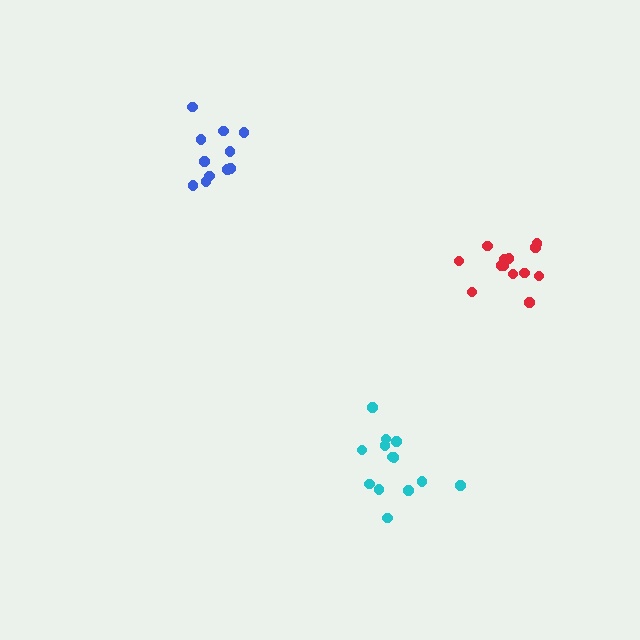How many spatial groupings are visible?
There are 3 spatial groupings.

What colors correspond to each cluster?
The clusters are colored: blue, cyan, red.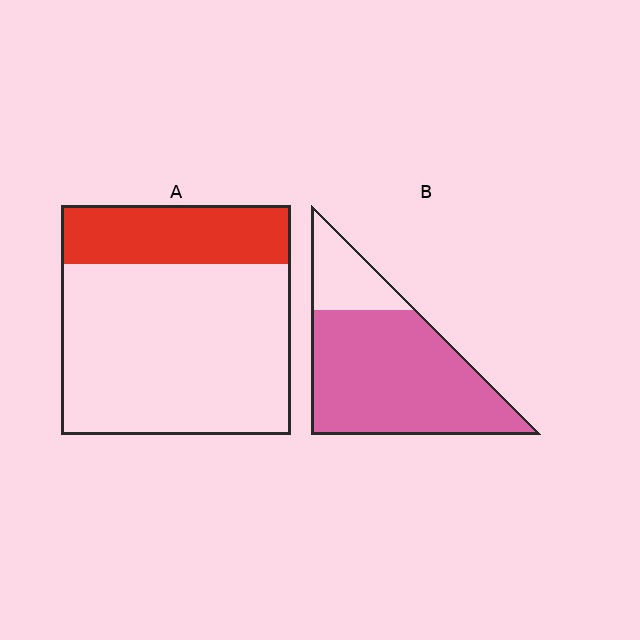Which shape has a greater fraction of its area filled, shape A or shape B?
Shape B.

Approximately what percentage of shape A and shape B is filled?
A is approximately 25% and B is approximately 80%.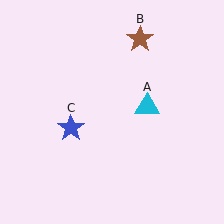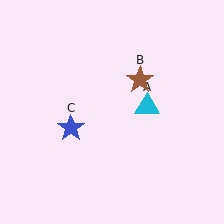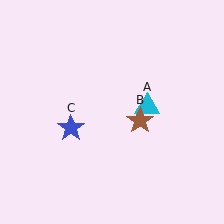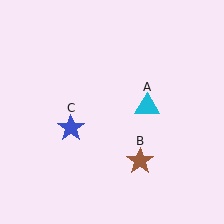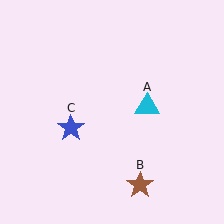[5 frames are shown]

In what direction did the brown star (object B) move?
The brown star (object B) moved down.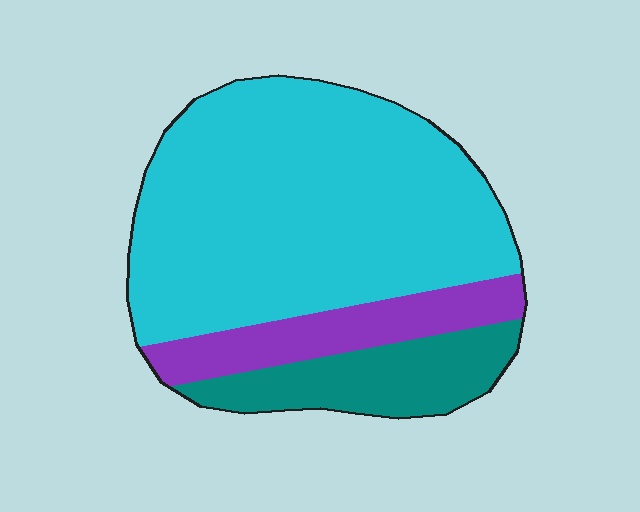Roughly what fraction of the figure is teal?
Teal covers about 15% of the figure.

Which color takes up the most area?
Cyan, at roughly 70%.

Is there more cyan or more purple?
Cyan.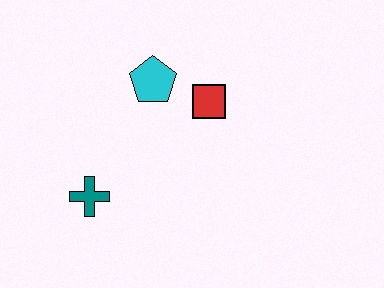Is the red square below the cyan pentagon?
Yes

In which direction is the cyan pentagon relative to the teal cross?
The cyan pentagon is above the teal cross.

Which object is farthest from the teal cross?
The red square is farthest from the teal cross.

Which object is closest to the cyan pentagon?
The red square is closest to the cyan pentagon.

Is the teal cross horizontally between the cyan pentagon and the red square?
No